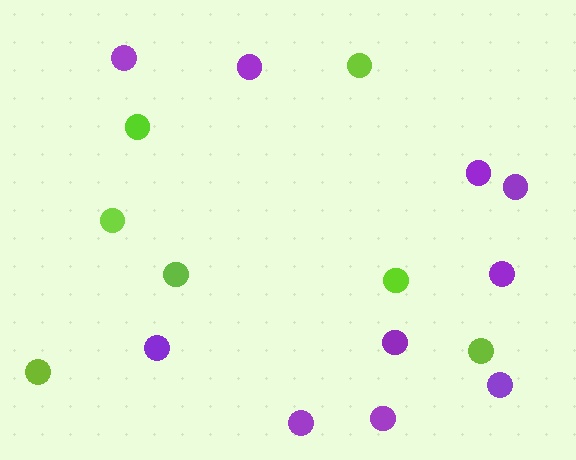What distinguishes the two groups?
There are 2 groups: one group of purple circles (10) and one group of lime circles (7).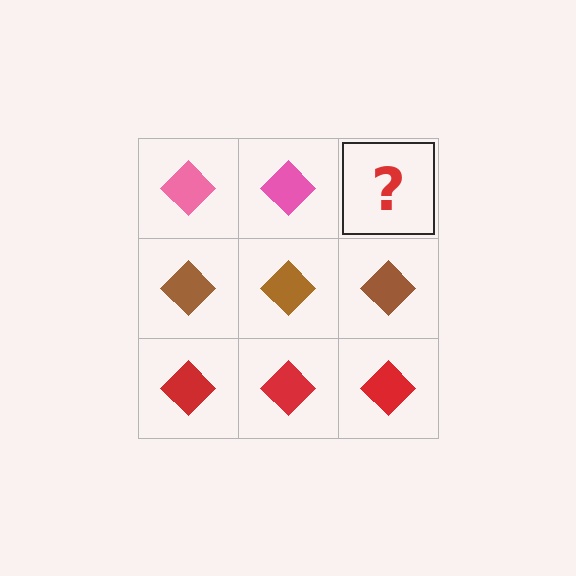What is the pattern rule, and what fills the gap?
The rule is that each row has a consistent color. The gap should be filled with a pink diamond.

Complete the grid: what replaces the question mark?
The question mark should be replaced with a pink diamond.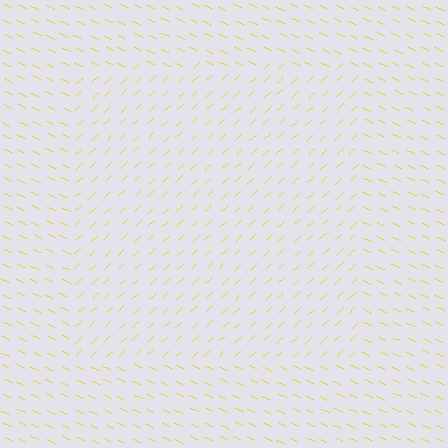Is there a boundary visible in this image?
Yes, there is a texture boundary formed by a change in line orientation.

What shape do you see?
I see a rectangle.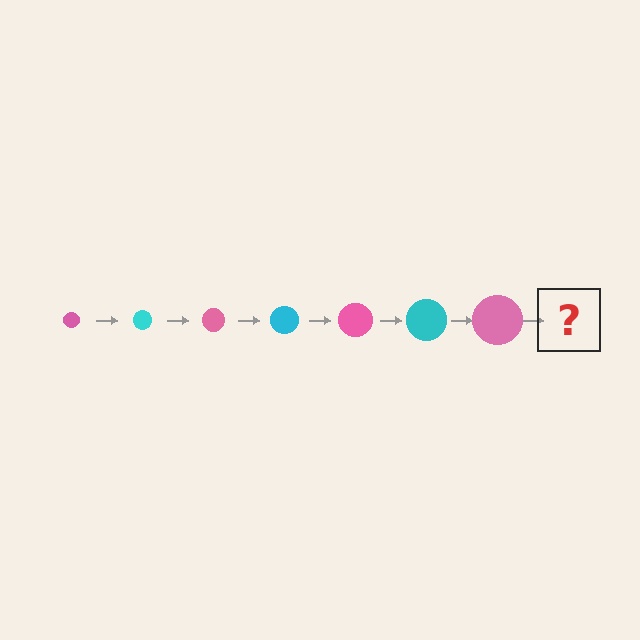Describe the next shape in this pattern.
It should be a cyan circle, larger than the previous one.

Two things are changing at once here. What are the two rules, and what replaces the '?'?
The two rules are that the circle grows larger each step and the color cycles through pink and cyan. The '?' should be a cyan circle, larger than the previous one.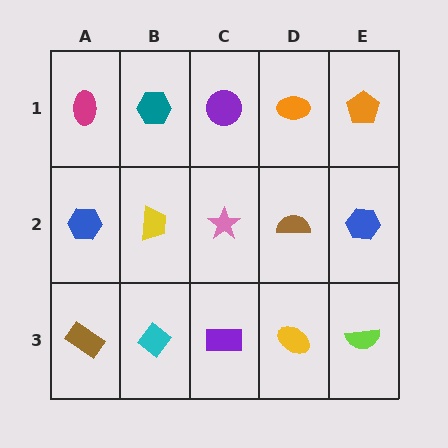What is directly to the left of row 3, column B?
A brown rectangle.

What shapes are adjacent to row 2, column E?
An orange pentagon (row 1, column E), a lime semicircle (row 3, column E), a brown semicircle (row 2, column D).